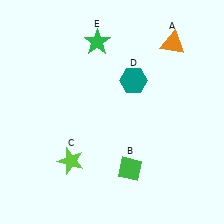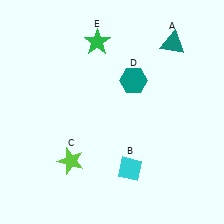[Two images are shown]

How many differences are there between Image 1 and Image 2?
There are 2 differences between the two images.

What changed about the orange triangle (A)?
In Image 1, A is orange. In Image 2, it changed to teal.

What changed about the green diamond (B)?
In Image 1, B is green. In Image 2, it changed to cyan.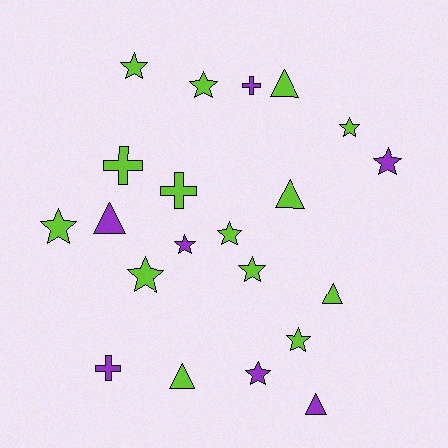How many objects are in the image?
There are 21 objects.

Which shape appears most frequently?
Star, with 11 objects.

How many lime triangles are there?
There are 4 lime triangles.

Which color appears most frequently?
Lime, with 14 objects.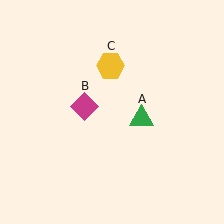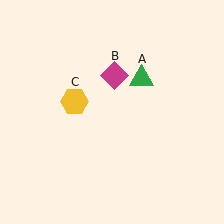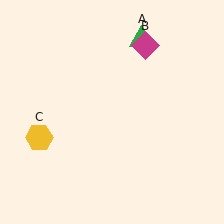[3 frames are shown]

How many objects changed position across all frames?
3 objects changed position: green triangle (object A), magenta diamond (object B), yellow hexagon (object C).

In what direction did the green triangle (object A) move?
The green triangle (object A) moved up.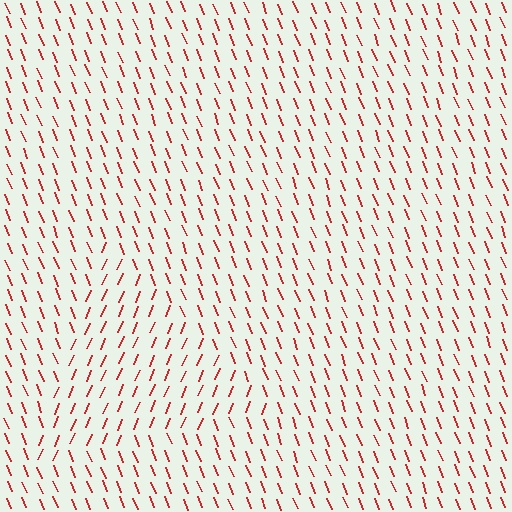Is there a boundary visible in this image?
Yes, there is a texture boundary formed by a change in line orientation.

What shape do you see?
I see a triangle.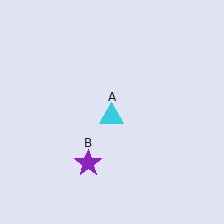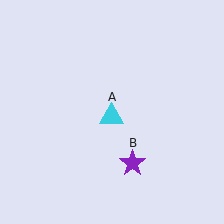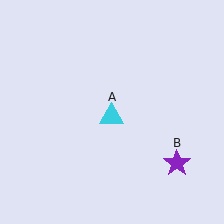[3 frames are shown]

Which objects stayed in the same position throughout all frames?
Cyan triangle (object A) remained stationary.